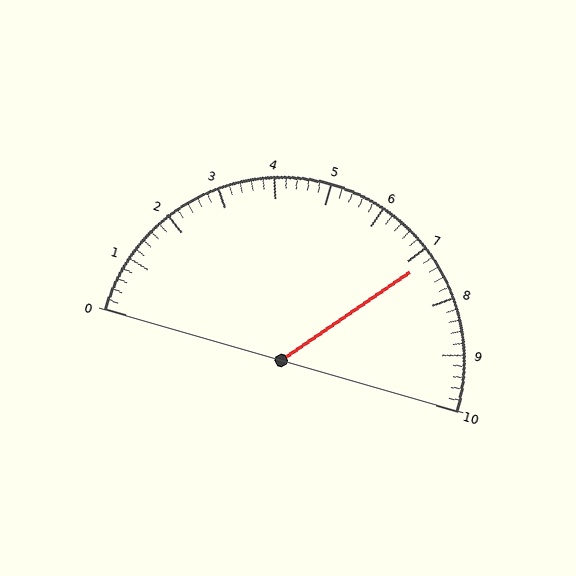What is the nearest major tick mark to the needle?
The nearest major tick mark is 7.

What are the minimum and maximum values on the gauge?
The gauge ranges from 0 to 10.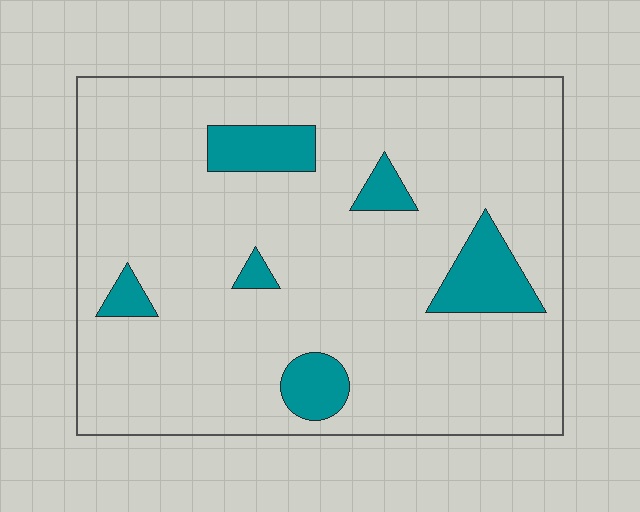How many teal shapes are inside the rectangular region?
6.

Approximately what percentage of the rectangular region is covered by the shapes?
Approximately 10%.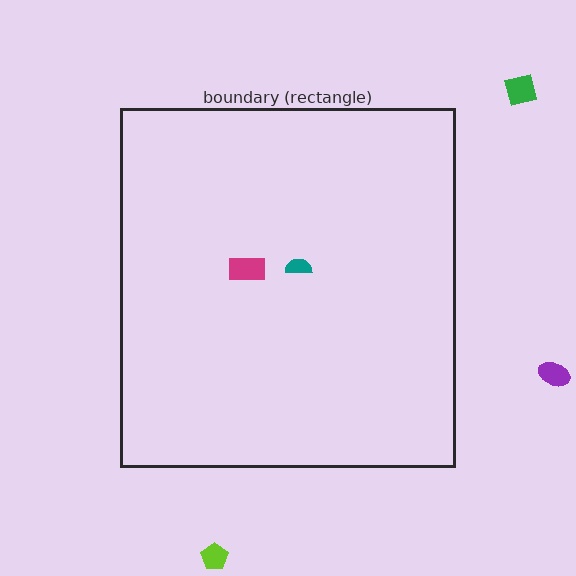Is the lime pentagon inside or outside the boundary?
Outside.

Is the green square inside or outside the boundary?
Outside.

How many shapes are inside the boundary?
2 inside, 3 outside.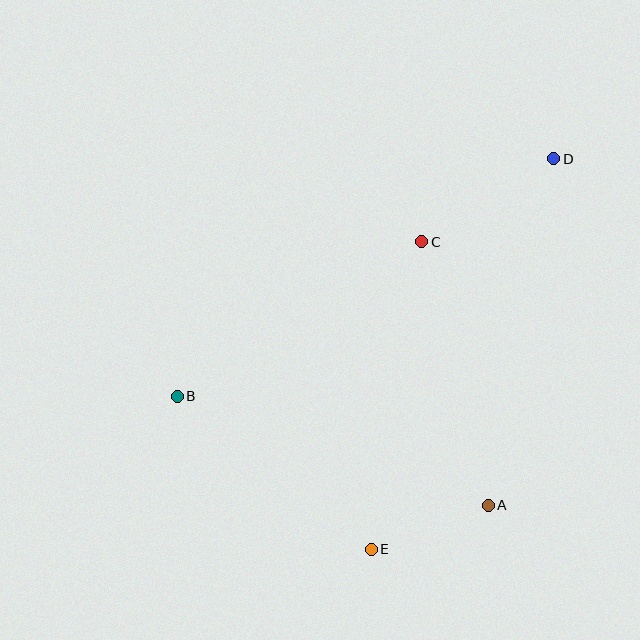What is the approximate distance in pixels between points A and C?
The distance between A and C is approximately 272 pixels.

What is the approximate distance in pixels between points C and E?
The distance between C and E is approximately 312 pixels.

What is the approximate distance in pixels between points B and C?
The distance between B and C is approximately 289 pixels.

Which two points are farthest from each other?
Points B and D are farthest from each other.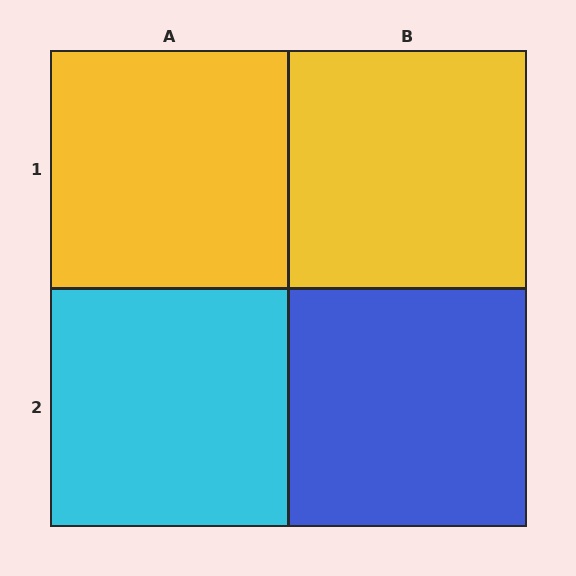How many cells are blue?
1 cell is blue.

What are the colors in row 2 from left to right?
Cyan, blue.